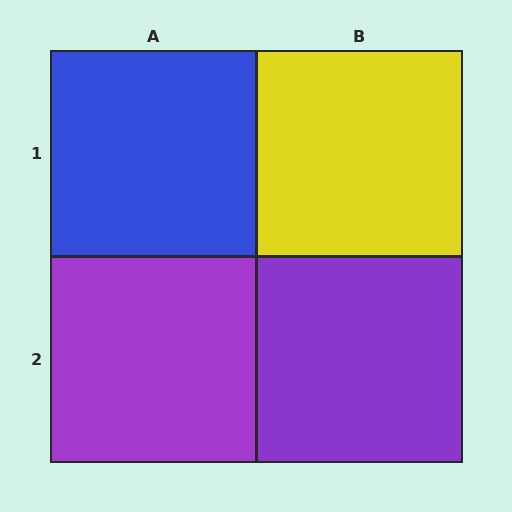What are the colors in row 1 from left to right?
Blue, yellow.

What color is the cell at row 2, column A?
Purple.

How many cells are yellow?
1 cell is yellow.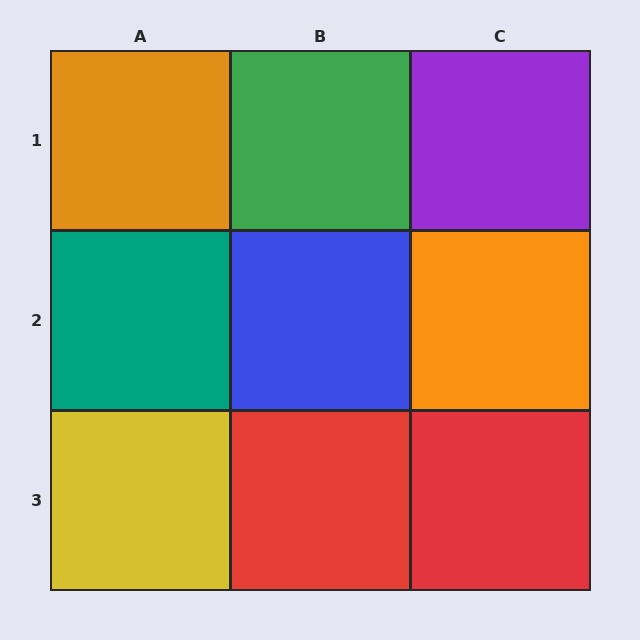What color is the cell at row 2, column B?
Blue.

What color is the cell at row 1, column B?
Green.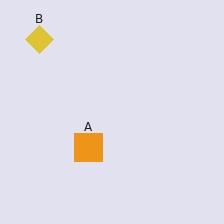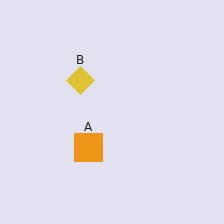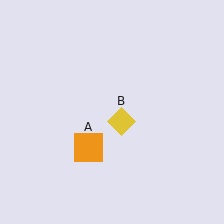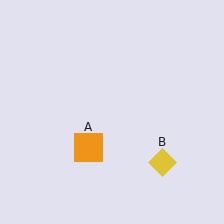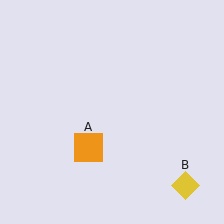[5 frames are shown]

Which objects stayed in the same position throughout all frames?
Orange square (object A) remained stationary.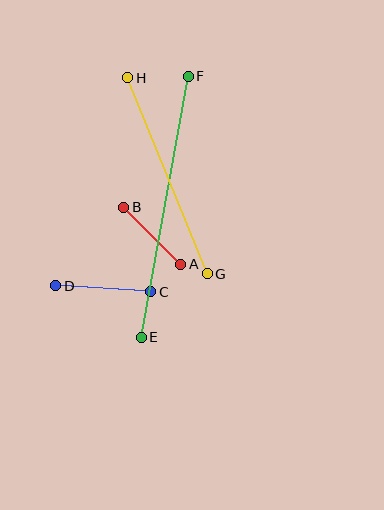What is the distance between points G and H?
The distance is approximately 212 pixels.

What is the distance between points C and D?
The distance is approximately 95 pixels.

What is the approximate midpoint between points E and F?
The midpoint is at approximately (165, 207) pixels.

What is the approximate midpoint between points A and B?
The midpoint is at approximately (152, 236) pixels.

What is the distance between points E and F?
The distance is approximately 265 pixels.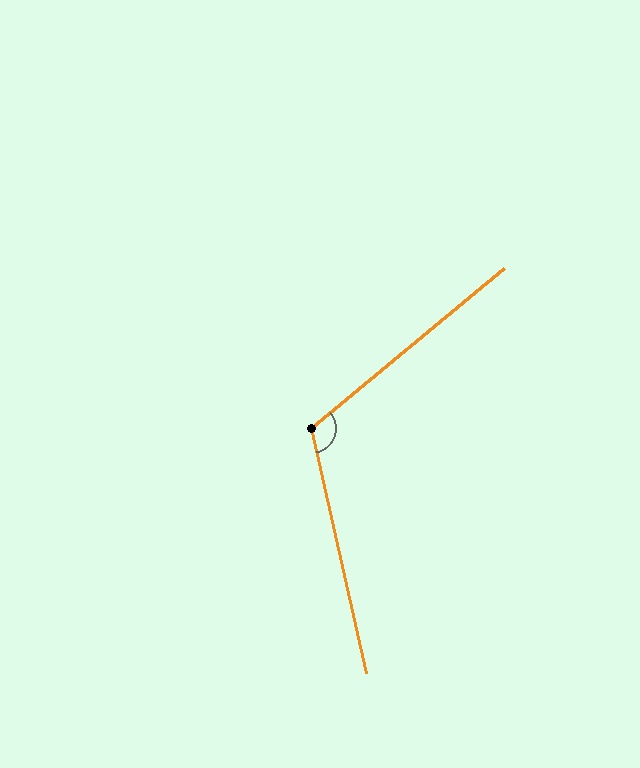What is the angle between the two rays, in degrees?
Approximately 117 degrees.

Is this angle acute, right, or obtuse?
It is obtuse.